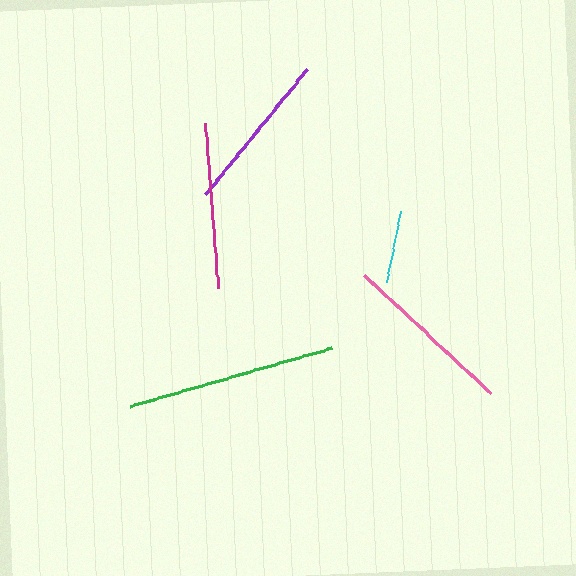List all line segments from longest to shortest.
From longest to shortest: green, pink, magenta, purple, cyan.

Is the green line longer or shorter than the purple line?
The green line is longer than the purple line.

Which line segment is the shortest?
The cyan line is the shortest at approximately 72 pixels.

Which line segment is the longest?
The green line is the longest at approximately 210 pixels.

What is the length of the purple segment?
The purple segment is approximately 162 pixels long.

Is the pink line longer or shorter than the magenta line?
The pink line is longer than the magenta line.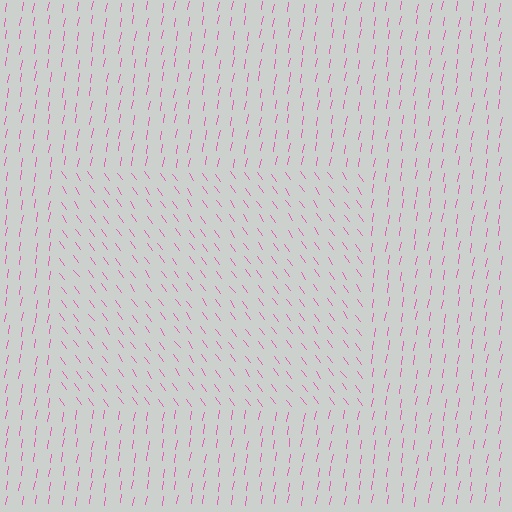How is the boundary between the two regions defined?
The boundary is defined purely by a change in line orientation (approximately 45 degrees difference). All lines are the same color and thickness.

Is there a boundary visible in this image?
Yes, there is a texture boundary formed by a change in line orientation.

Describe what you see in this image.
The image is filled with small pink line segments. A rectangle region in the image has lines oriented differently from the surrounding lines, creating a visible texture boundary.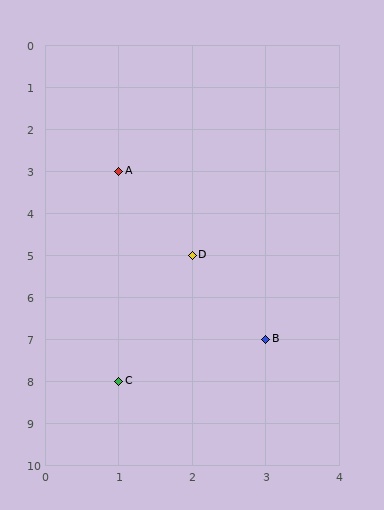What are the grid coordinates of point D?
Point D is at grid coordinates (2, 5).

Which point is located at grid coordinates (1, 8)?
Point C is at (1, 8).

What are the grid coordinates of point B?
Point B is at grid coordinates (3, 7).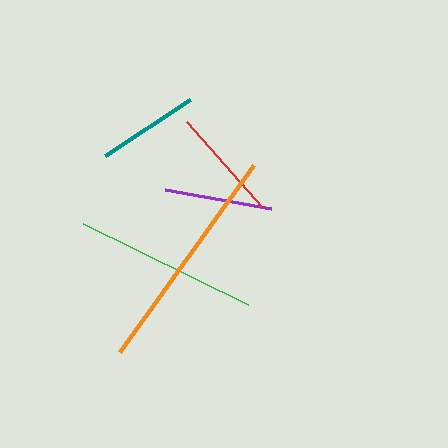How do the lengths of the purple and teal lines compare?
The purple and teal lines are approximately the same length.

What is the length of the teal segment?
The teal segment is approximately 102 pixels long.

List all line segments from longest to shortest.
From longest to shortest: orange, green, red, purple, teal.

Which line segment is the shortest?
The teal line is the shortest at approximately 102 pixels.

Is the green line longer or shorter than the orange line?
The orange line is longer than the green line.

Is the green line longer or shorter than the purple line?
The green line is longer than the purple line.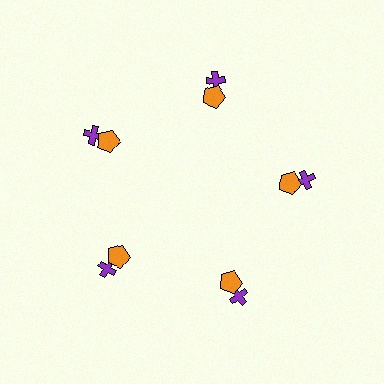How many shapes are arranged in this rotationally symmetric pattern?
There are 10 shapes, arranged in 5 groups of 2.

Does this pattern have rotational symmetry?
Yes, this pattern has 5-fold rotational symmetry. It looks the same after rotating 72 degrees around the center.